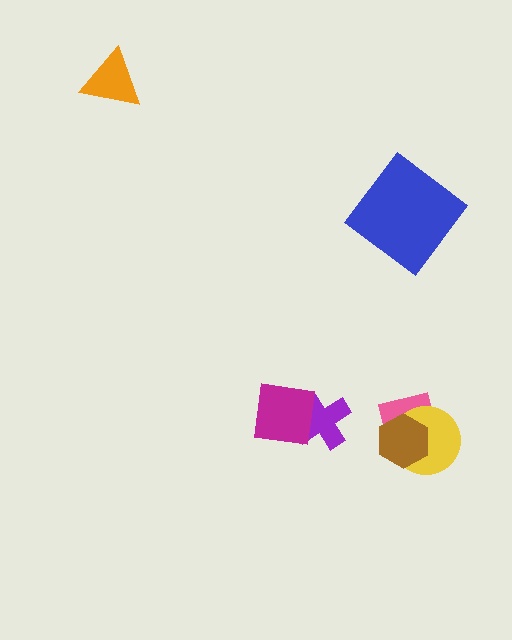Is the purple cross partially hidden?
Yes, it is partially covered by another shape.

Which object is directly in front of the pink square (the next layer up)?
The yellow circle is directly in front of the pink square.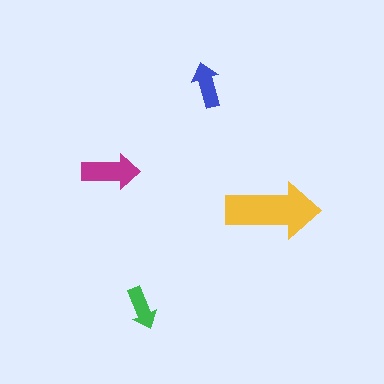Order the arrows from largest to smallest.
the yellow one, the magenta one, the blue one, the green one.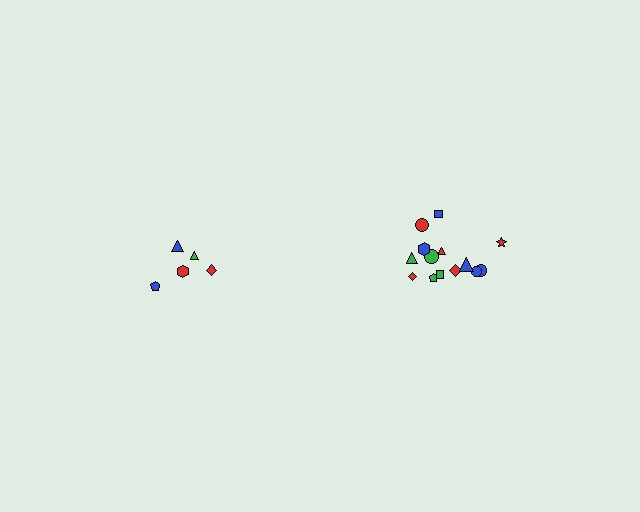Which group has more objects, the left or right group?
The right group.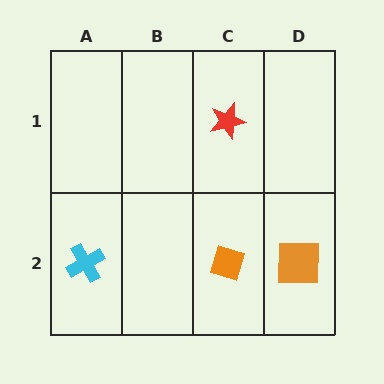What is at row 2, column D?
An orange square.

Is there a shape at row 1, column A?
No, that cell is empty.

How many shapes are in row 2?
3 shapes.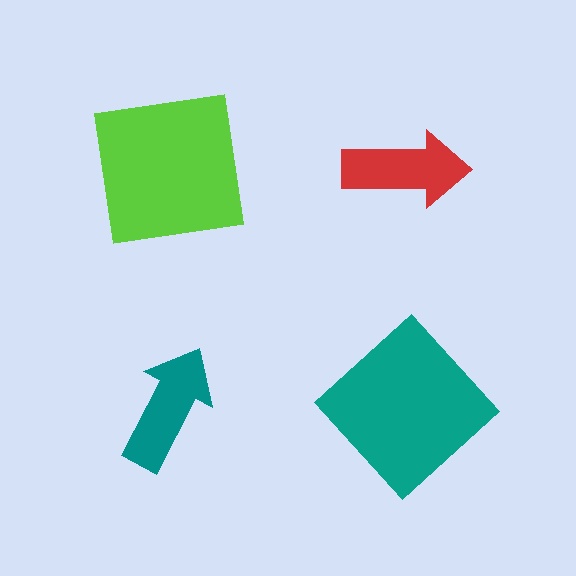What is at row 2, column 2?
A teal diamond.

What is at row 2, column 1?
A teal arrow.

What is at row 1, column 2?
A red arrow.